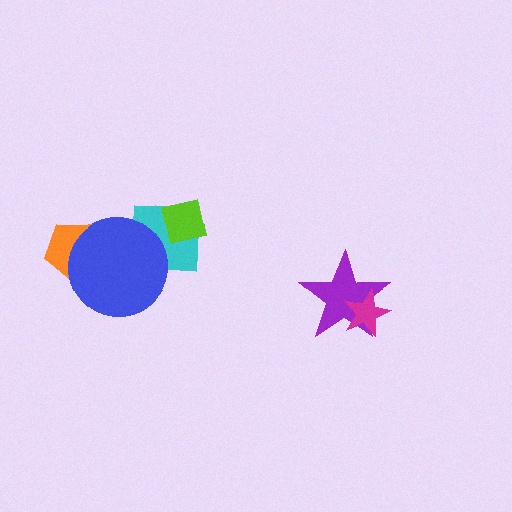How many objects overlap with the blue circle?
2 objects overlap with the blue circle.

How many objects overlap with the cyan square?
2 objects overlap with the cyan square.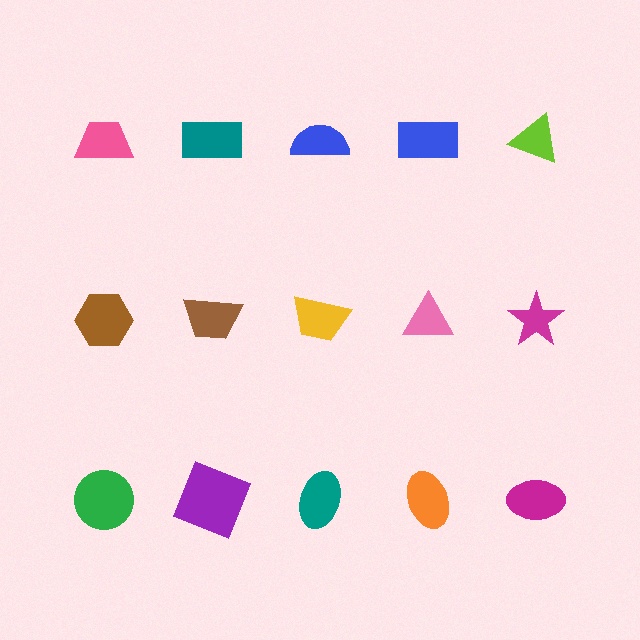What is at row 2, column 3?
A yellow trapezoid.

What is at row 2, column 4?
A pink triangle.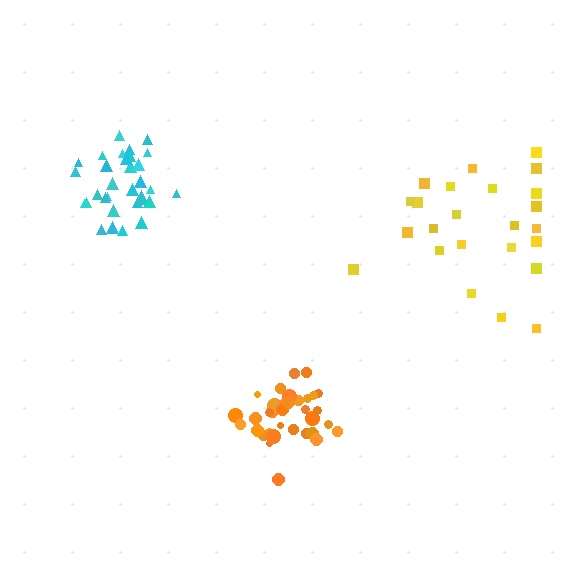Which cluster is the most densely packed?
Orange.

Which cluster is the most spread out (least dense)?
Yellow.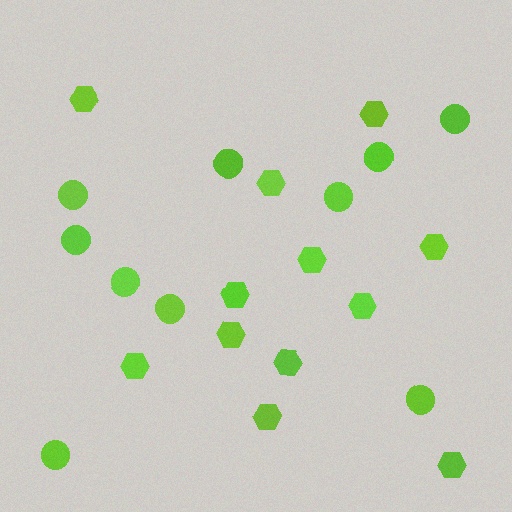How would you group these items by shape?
There are 2 groups: one group of hexagons (12) and one group of circles (10).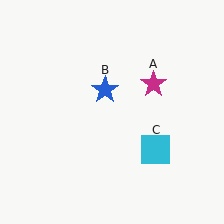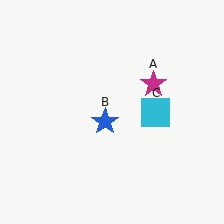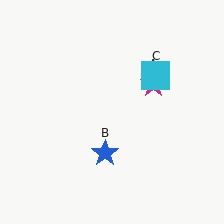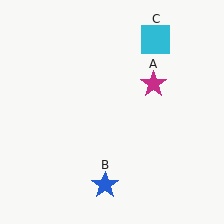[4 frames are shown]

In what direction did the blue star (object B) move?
The blue star (object B) moved down.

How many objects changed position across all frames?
2 objects changed position: blue star (object B), cyan square (object C).